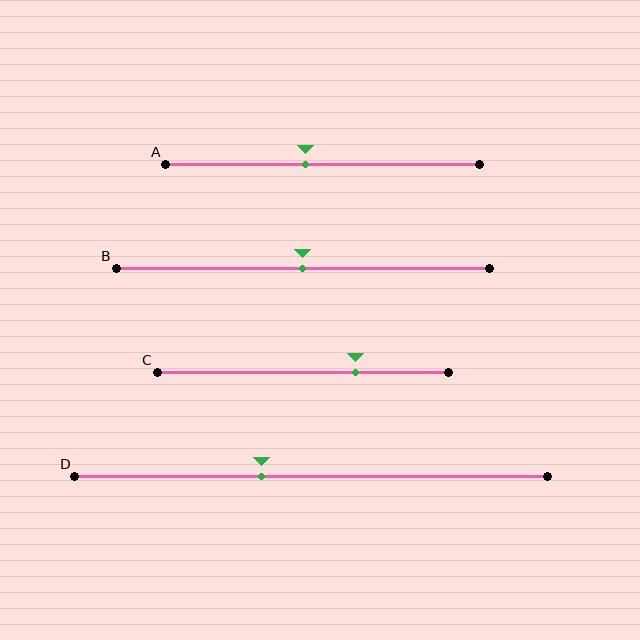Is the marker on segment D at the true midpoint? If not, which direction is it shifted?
No, the marker on segment D is shifted to the left by about 10% of the segment length.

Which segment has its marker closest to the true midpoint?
Segment B has its marker closest to the true midpoint.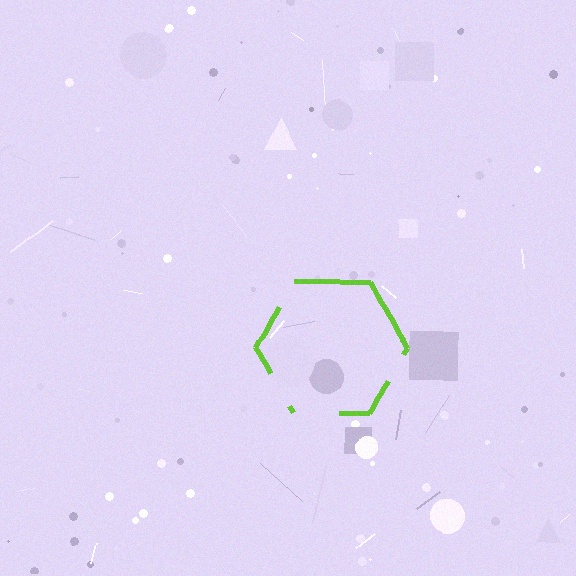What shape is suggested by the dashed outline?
The dashed outline suggests a hexagon.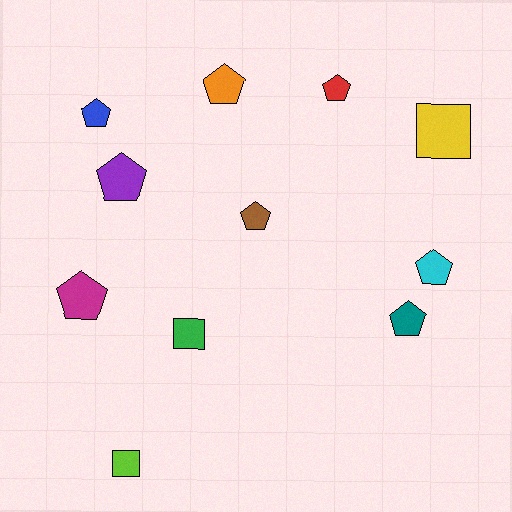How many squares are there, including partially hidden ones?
There are 3 squares.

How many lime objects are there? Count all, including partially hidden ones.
There is 1 lime object.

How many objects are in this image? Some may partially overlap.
There are 11 objects.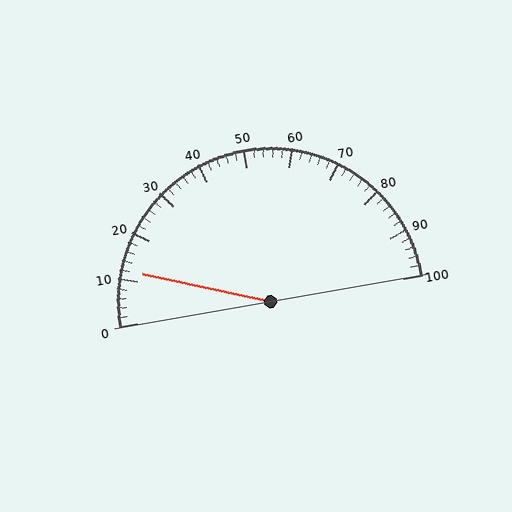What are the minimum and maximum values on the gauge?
The gauge ranges from 0 to 100.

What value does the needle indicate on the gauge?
The needle indicates approximately 12.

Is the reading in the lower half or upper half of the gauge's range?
The reading is in the lower half of the range (0 to 100).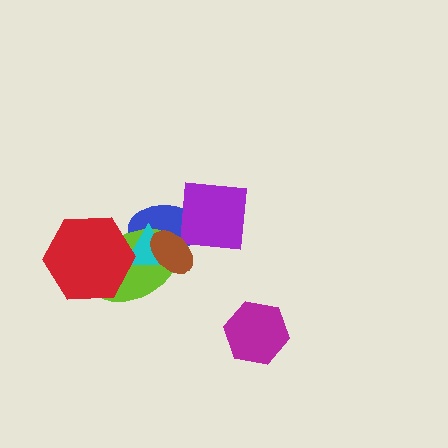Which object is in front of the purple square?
The brown ellipse is in front of the purple square.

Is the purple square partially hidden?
Yes, it is partially covered by another shape.